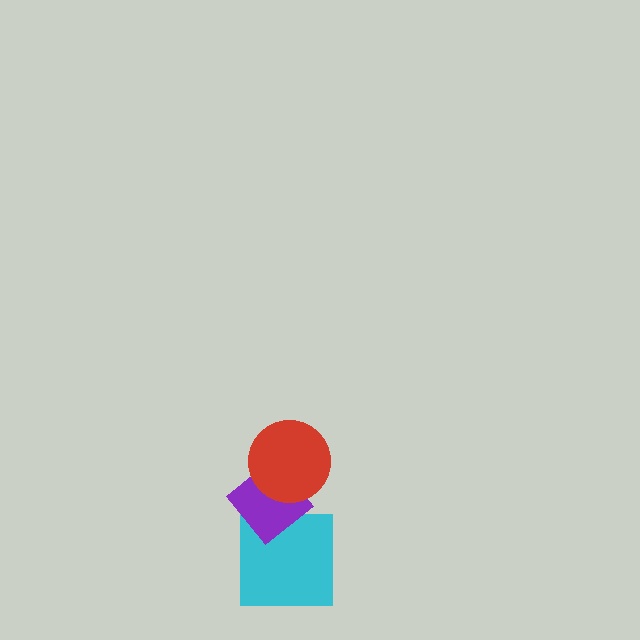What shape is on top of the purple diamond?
The red circle is on top of the purple diamond.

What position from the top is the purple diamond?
The purple diamond is 2nd from the top.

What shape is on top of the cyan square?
The purple diamond is on top of the cyan square.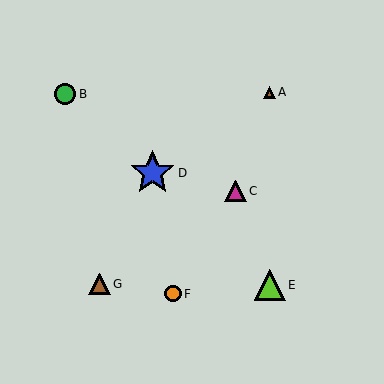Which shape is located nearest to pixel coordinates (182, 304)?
The orange circle (labeled F) at (173, 294) is nearest to that location.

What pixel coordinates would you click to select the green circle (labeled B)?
Click at (65, 94) to select the green circle B.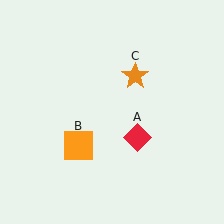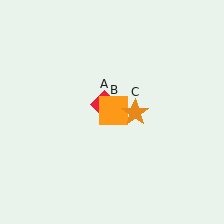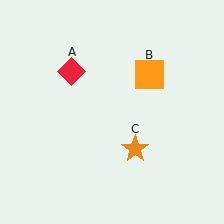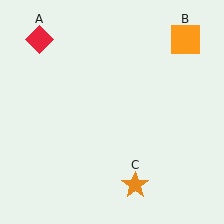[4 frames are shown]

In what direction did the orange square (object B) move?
The orange square (object B) moved up and to the right.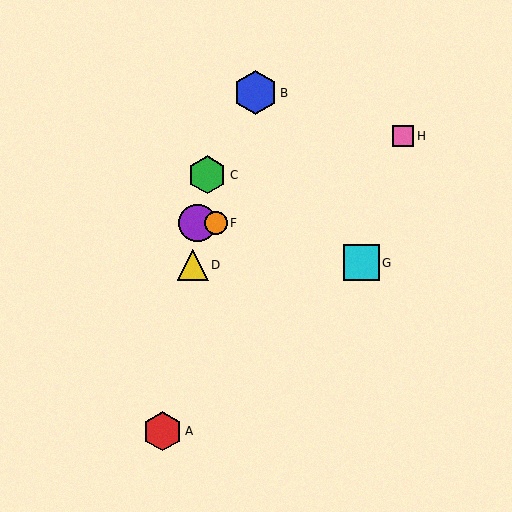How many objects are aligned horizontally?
2 objects (E, F) are aligned horizontally.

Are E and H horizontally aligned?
No, E is at y≈223 and H is at y≈136.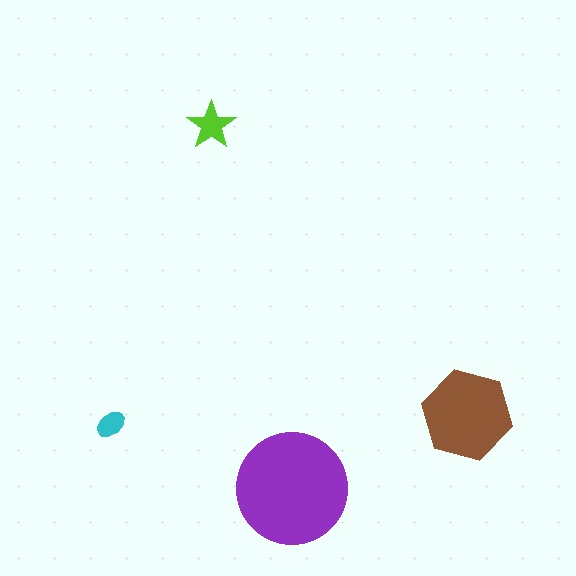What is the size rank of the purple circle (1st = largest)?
1st.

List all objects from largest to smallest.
The purple circle, the brown hexagon, the lime star, the cyan ellipse.